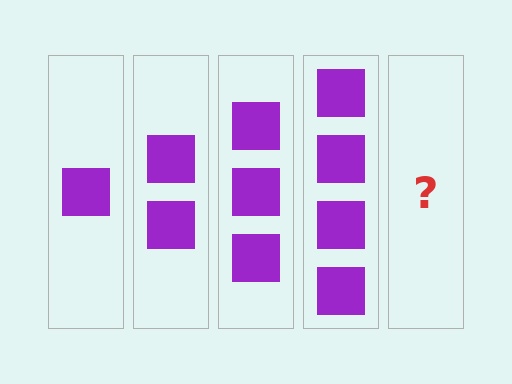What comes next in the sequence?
The next element should be 5 squares.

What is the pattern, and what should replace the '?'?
The pattern is that each step adds one more square. The '?' should be 5 squares.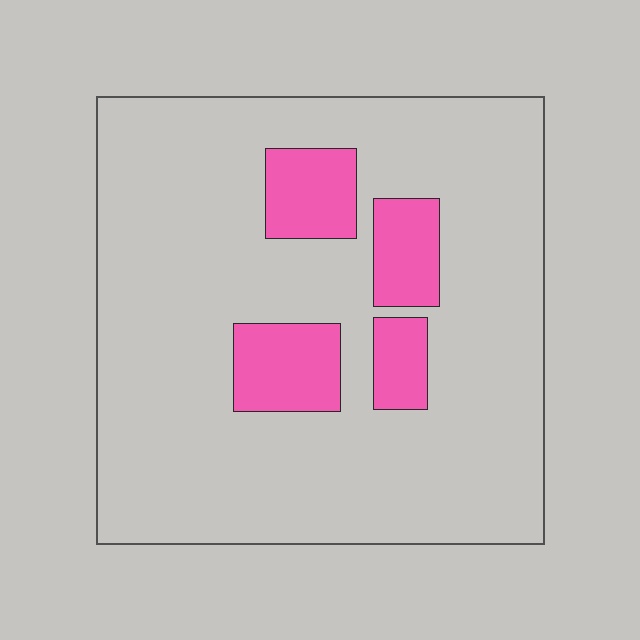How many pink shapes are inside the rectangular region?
4.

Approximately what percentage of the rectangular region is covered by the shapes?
Approximately 15%.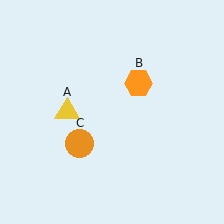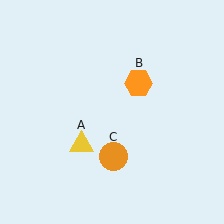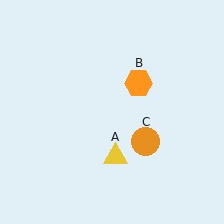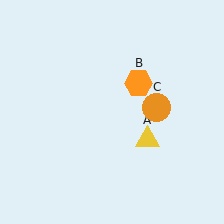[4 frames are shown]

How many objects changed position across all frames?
2 objects changed position: yellow triangle (object A), orange circle (object C).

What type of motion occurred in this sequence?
The yellow triangle (object A), orange circle (object C) rotated counterclockwise around the center of the scene.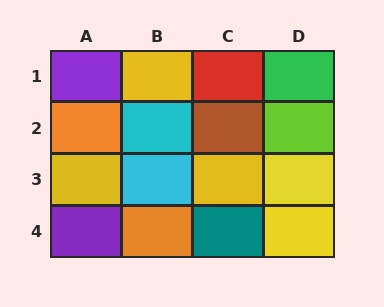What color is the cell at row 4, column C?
Teal.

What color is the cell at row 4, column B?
Orange.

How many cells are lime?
1 cell is lime.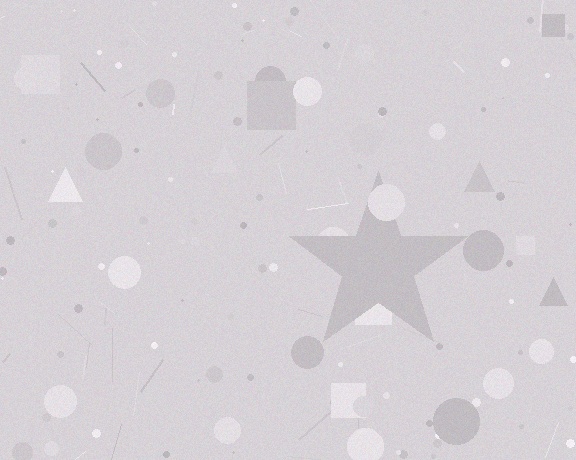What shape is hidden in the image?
A star is hidden in the image.